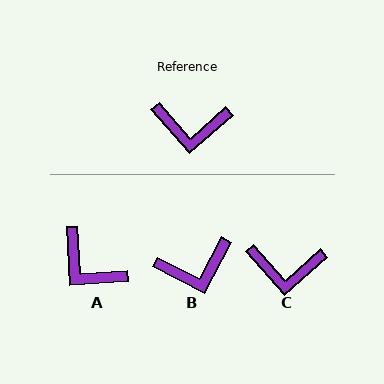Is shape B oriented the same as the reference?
No, it is off by about 21 degrees.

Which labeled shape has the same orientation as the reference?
C.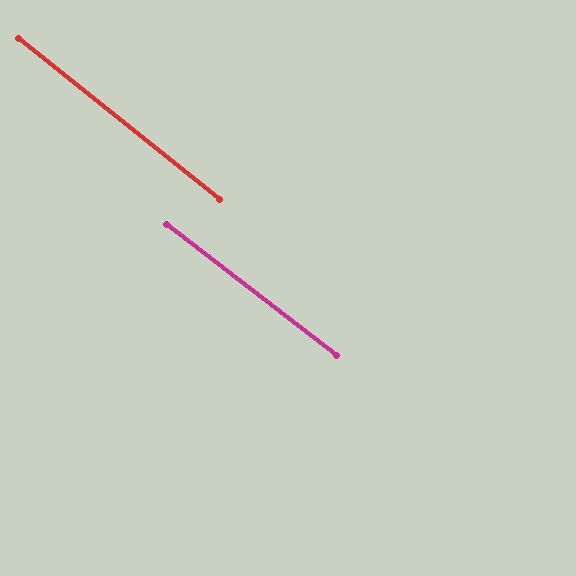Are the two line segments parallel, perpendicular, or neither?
Parallel — their directions differ by only 1.0°.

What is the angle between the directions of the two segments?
Approximately 1 degree.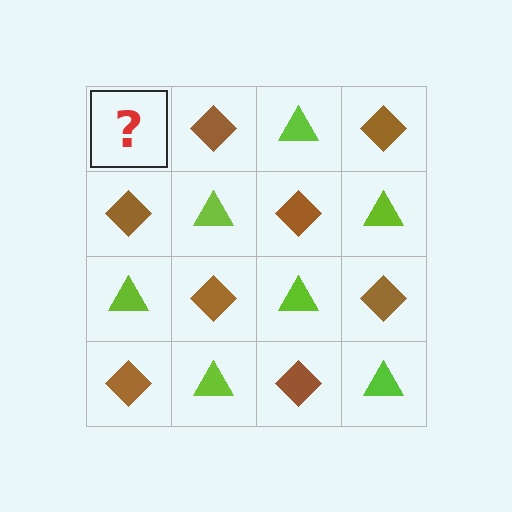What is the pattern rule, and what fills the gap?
The rule is that it alternates lime triangle and brown diamond in a checkerboard pattern. The gap should be filled with a lime triangle.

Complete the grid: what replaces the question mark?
The question mark should be replaced with a lime triangle.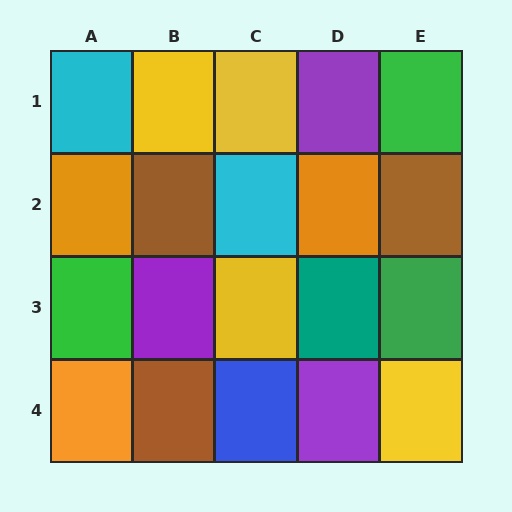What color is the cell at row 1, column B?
Yellow.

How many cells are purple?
3 cells are purple.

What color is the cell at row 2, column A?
Orange.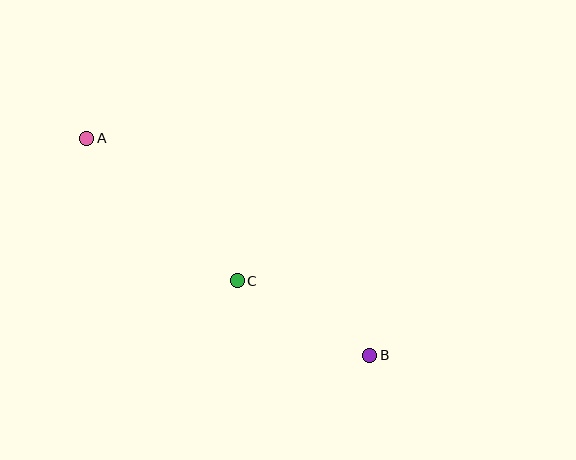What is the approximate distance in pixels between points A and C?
The distance between A and C is approximately 207 pixels.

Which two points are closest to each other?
Points B and C are closest to each other.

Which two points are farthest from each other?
Points A and B are farthest from each other.